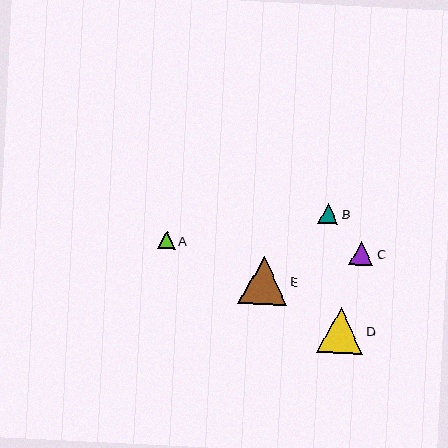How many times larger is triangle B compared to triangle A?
Triangle B is approximately 1.1 times the size of triangle A.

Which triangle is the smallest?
Triangle A is the smallest with a size of approximately 18 pixels.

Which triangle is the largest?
Triangle E is the largest with a size of approximately 48 pixels.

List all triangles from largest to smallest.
From largest to smallest: E, D, C, B, A.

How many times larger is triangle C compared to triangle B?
Triangle C is approximately 1.2 times the size of triangle B.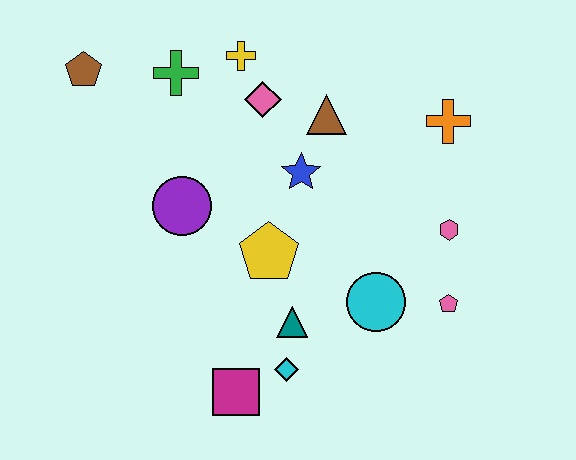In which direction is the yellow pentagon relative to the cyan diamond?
The yellow pentagon is above the cyan diamond.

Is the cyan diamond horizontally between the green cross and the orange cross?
Yes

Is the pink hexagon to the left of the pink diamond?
No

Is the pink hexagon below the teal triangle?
No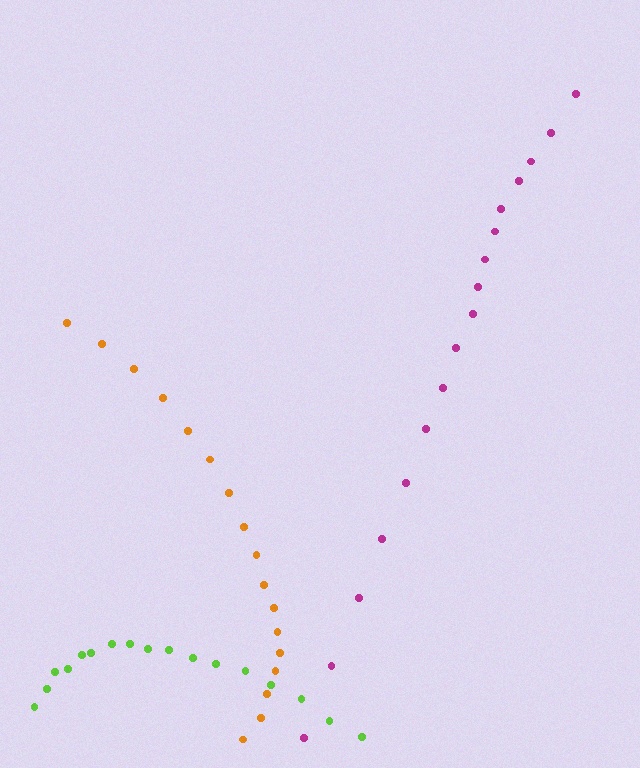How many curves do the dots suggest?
There are 3 distinct paths.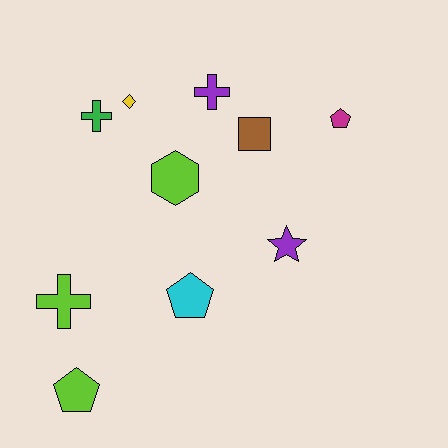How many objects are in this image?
There are 10 objects.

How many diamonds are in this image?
There is 1 diamond.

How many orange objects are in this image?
There are no orange objects.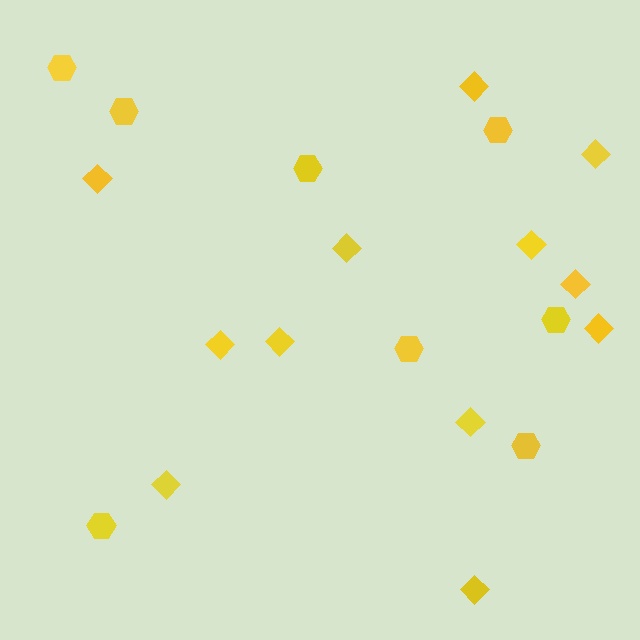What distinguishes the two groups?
There are 2 groups: one group of diamonds (12) and one group of hexagons (8).